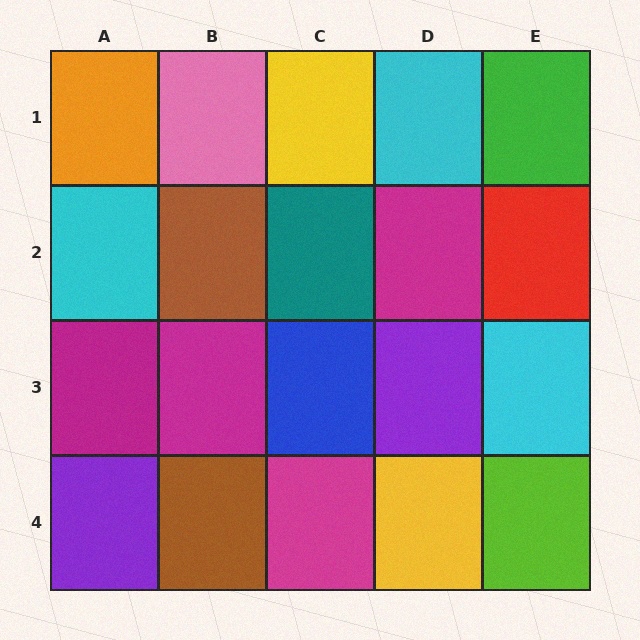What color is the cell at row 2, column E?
Red.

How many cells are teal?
1 cell is teal.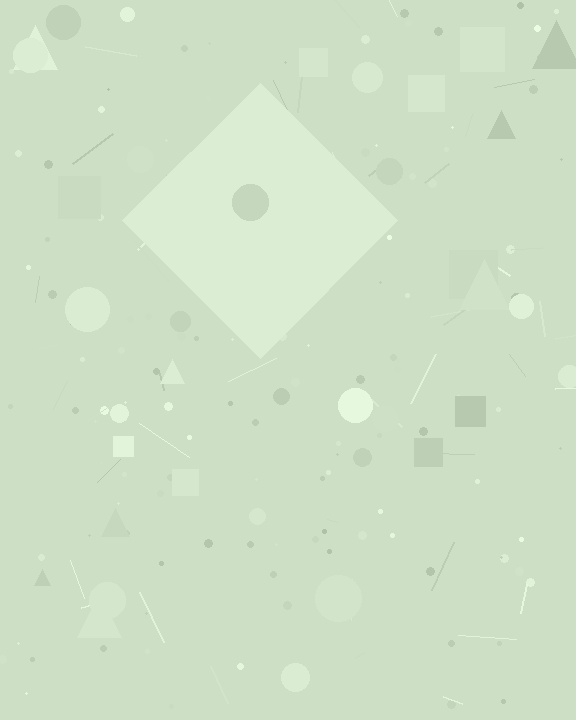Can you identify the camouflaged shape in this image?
The camouflaged shape is a diamond.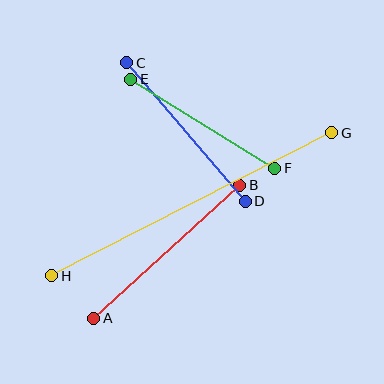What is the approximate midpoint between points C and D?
The midpoint is at approximately (186, 132) pixels.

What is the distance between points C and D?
The distance is approximately 182 pixels.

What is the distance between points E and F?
The distance is approximately 169 pixels.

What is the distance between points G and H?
The distance is approximately 314 pixels.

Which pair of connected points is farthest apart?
Points G and H are farthest apart.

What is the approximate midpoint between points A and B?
The midpoint is at approximately (167, 252) pixels.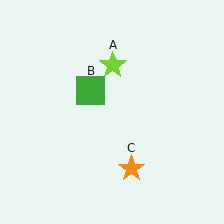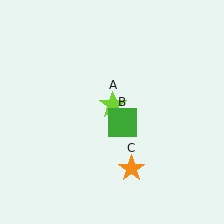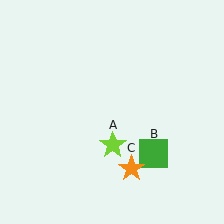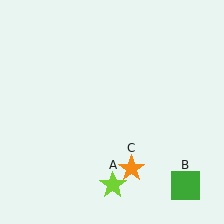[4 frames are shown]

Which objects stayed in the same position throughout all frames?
Orange star (object C) remained stationary.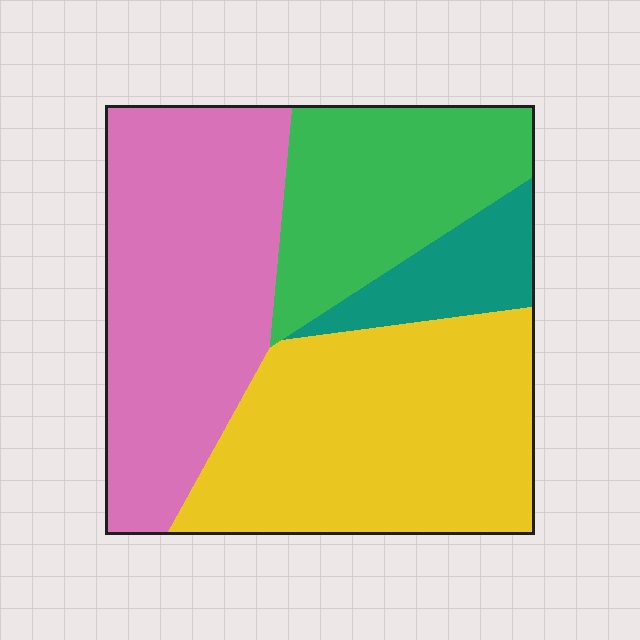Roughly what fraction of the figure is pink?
Pink covers around 35% of the figure.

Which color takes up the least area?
Teal, at roughly 10%.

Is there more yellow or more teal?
Yellow.